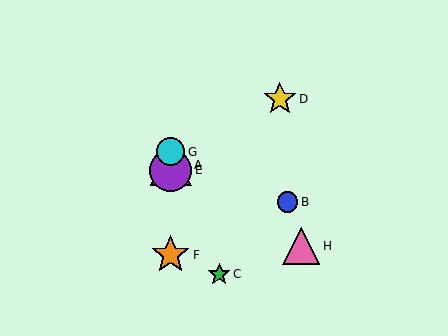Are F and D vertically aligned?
No, F is at x≈171 and D is at x≈280.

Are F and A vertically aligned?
Yes, both are at x≈171.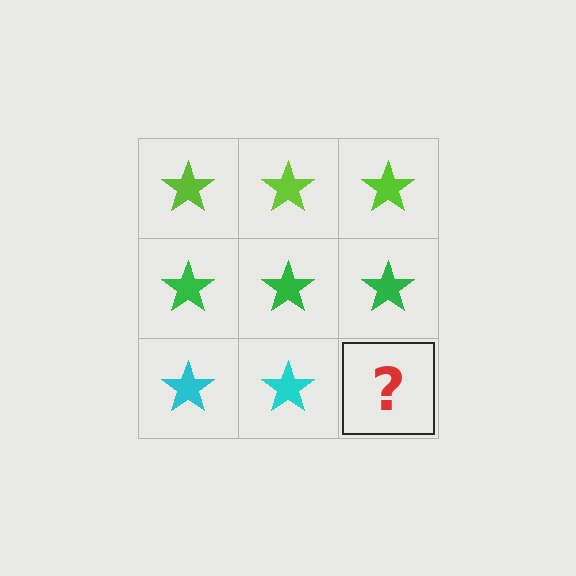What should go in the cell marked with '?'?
The missing cell should contain a cyan star.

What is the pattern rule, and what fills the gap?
The rule is that each row has a consistent color. The gap should be filled with a cyan star.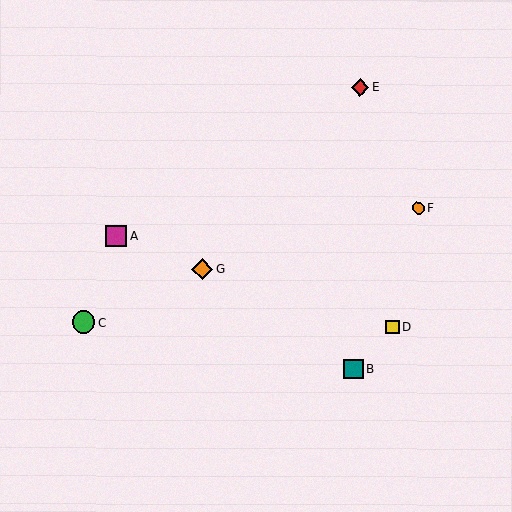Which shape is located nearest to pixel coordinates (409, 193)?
The orange circle (labeled F) at (419, 208) is nearest to that location.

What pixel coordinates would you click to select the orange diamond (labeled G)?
Click at (202, 269) to select the orange diamond G.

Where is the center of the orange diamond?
The center of the orange diamond is at (202, 269).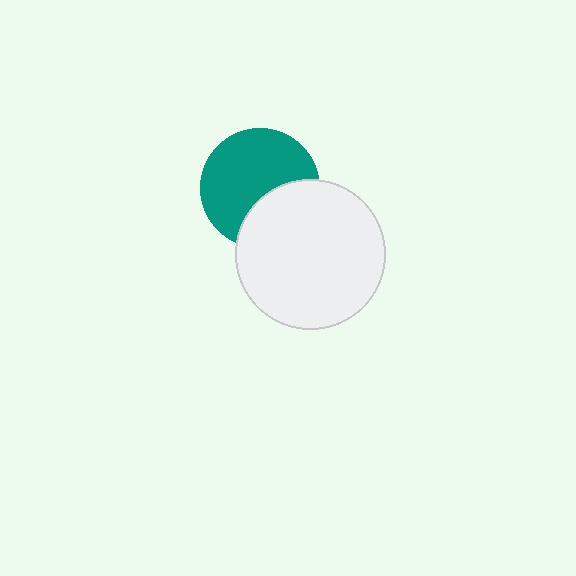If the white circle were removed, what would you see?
You would see the complete teal circle.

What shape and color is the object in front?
The object in front is a white circle.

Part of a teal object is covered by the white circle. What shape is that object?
It is a circle.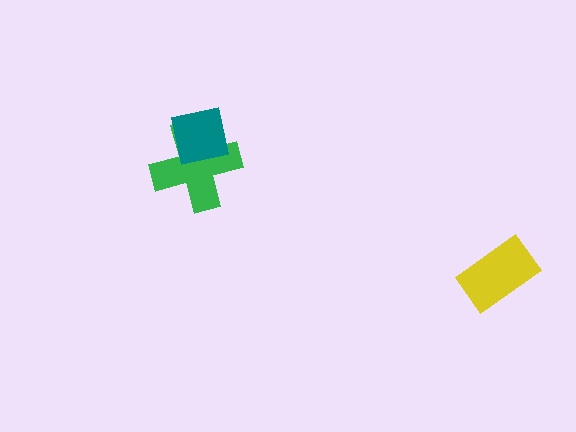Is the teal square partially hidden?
No, no other shape covers it.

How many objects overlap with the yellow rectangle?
0 objects overlap with the yellow rectangle.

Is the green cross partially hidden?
Yes, it is partially covered by another shape.